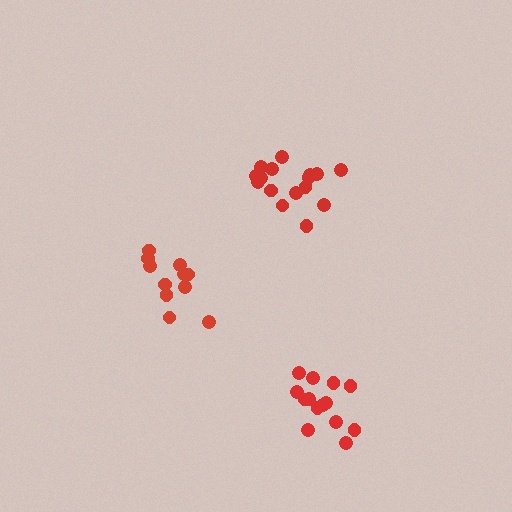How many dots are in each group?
Group 1: 11 dots, Group 2: 14 dots, Group 3: 16 dots (41 total).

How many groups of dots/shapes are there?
There are 3 groups.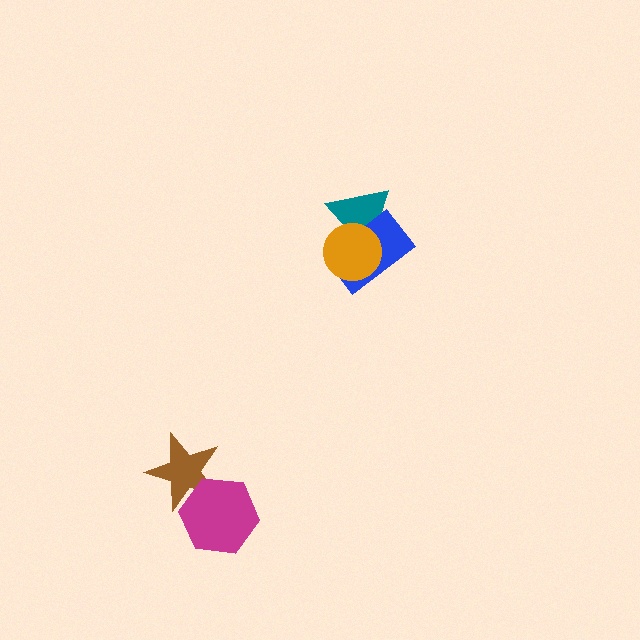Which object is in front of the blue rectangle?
The orange circle is in front of the blue rectangle.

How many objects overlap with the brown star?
1 object overlaps with the brown star.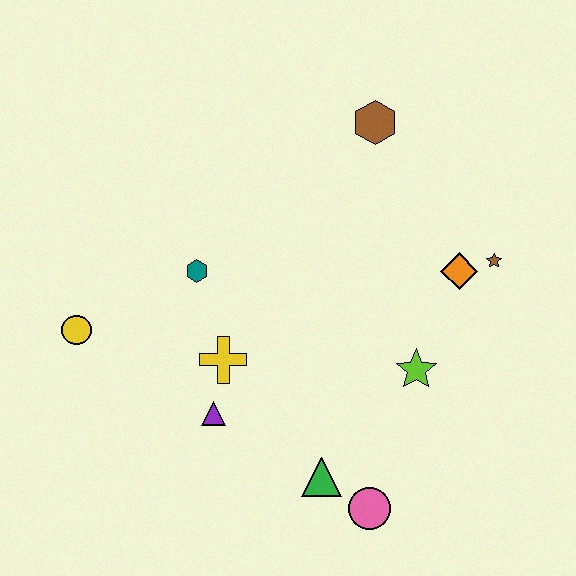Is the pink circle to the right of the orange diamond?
No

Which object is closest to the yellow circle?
The teal hexagon is closest to the yellow circle.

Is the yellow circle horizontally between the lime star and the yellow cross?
No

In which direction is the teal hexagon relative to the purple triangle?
The teal hexagon is above the purple triangle.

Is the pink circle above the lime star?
No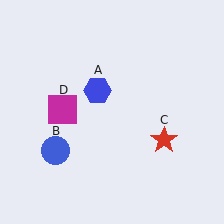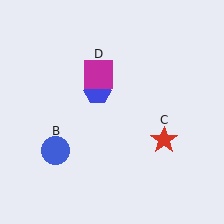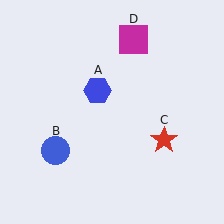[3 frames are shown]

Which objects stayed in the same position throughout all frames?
Blue hexagon (object A) and blue circle (object B) and red star (object C) remained stationary.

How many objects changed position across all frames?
1 object changed position: magenta square (object D).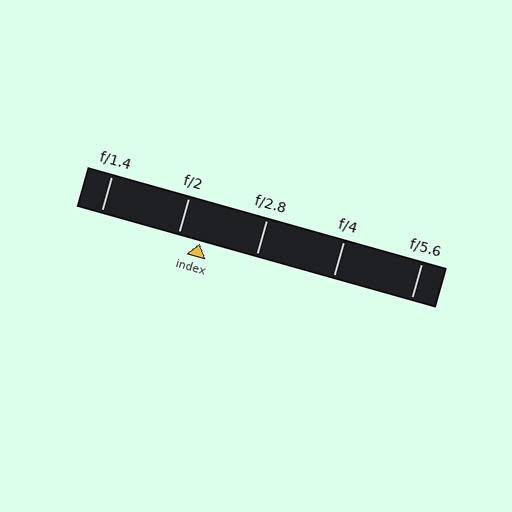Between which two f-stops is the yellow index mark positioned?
The index mark is between f/2 and f/2.8.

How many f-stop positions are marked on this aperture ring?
There are 5 f-stop positions marked.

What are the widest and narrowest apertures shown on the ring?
The widest aperture shown is f/1.4 and the narrowest is f/5.6.